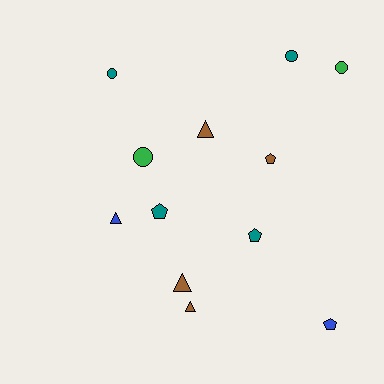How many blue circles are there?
There are no blue circles.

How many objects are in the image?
There are 12 objects.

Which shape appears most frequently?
Circle, with 4 objects.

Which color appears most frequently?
Teal, with 4 objects.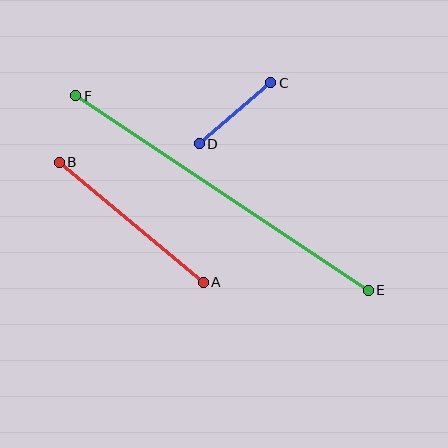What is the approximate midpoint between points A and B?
The midpoint is at approximately (131, 222) pixels.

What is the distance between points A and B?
The distance is approximately 187 pixels.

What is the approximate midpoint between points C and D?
The midpoint is at approximately (235, 113) pixels.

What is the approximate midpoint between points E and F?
The midpoint is at approximately (222, 193) pixels.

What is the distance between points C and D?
The distance is approximately 94 pixels.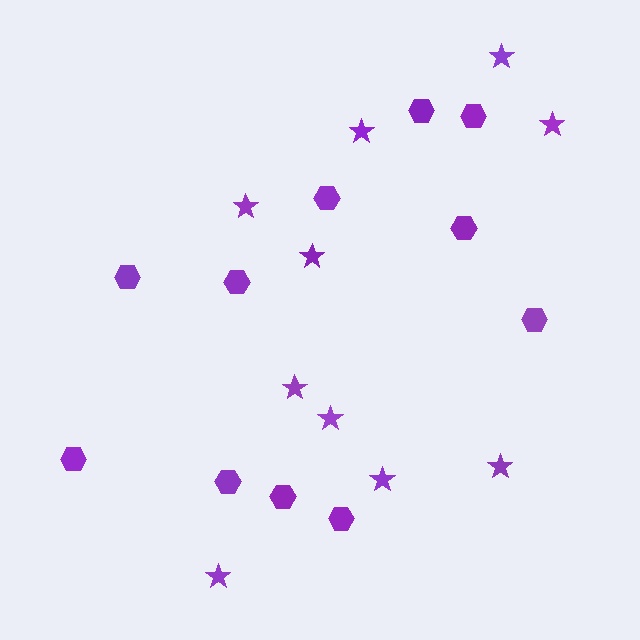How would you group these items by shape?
There are 2 groups: one group of hexagons (11) and one group of stars (10).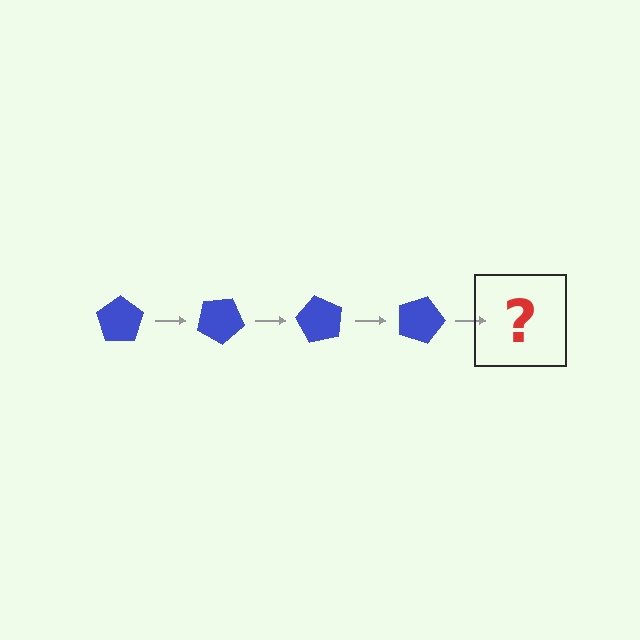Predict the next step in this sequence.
The next step is a blue pentagon rotated 120 degrees.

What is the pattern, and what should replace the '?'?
The pattern is that the pentagon rotates 30 degrees each step. The '?' should be a blue pentagon rotated 120 degrees.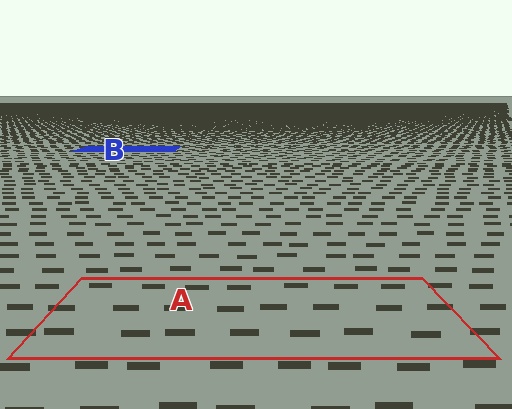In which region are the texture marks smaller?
The texture marks are smaller in region B, because it is farther away.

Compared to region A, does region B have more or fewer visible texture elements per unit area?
Region B has more texture elements per unit area — they are packed more densely because it is farther away.